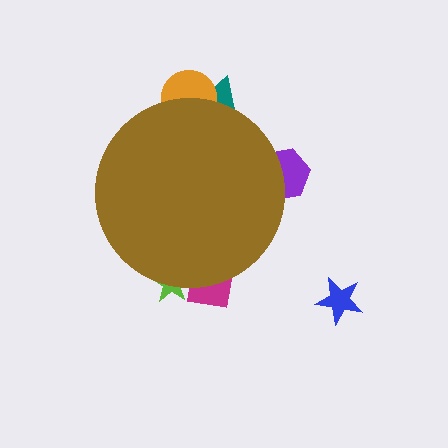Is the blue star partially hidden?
No, the blue star is fully visible.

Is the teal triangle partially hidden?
Yes, the teal triangle is partially hidden behind the brown circle.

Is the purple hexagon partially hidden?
Yes, the purple hexagon is partially hidden behind the brown circle.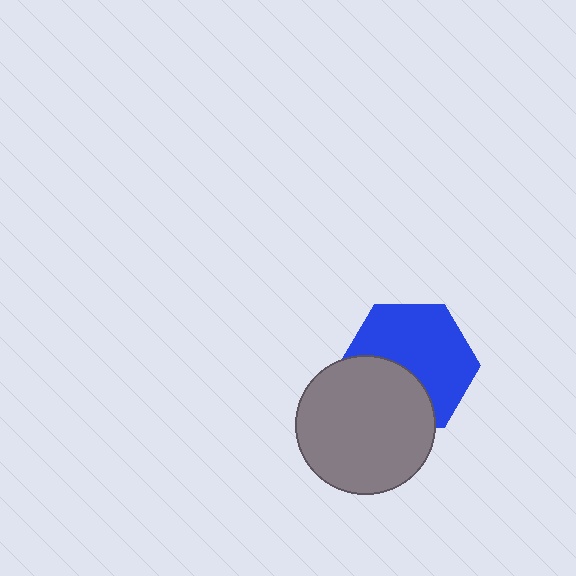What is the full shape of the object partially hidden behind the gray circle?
The partially hidden object is a blue hexagon.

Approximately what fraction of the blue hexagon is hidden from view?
Roughly 37% of the blue hexagon is hidden behind the gray circle.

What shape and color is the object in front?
The object in front is a gray circle.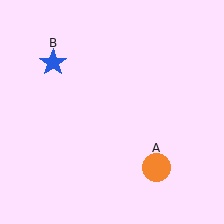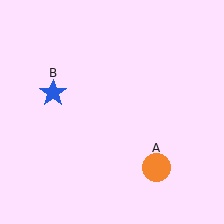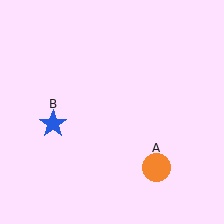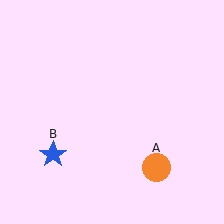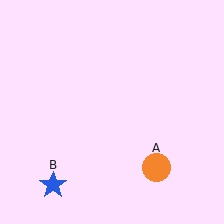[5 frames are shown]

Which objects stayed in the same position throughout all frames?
Orange circle (object A) remained stationary.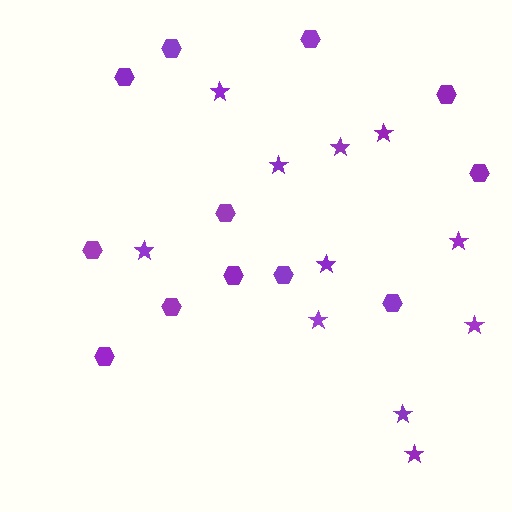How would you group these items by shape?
There are 2 groups: one group of hexagons (12) and one group of stars (11).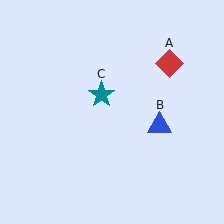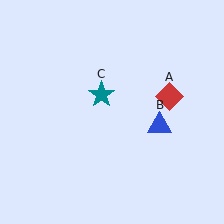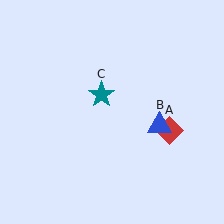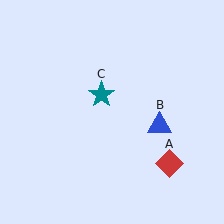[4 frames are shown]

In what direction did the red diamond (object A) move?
The red diamond (object A) moved down.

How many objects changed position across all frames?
1 object changed position: red diamond (object A).